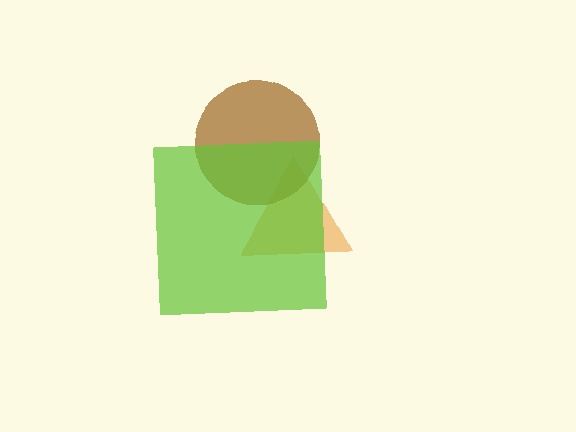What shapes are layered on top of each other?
The layered shapes are: an orange triangle, a brown circle, a lime square.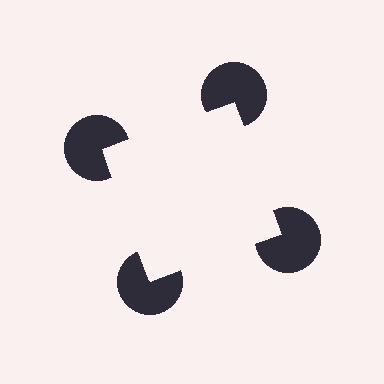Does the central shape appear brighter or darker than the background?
It typically appears slightly brighter than the background, even though no actual brightness change is drawn.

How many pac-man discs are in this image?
There are 4 — one at each vertex of the illusory square.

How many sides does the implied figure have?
4 sides.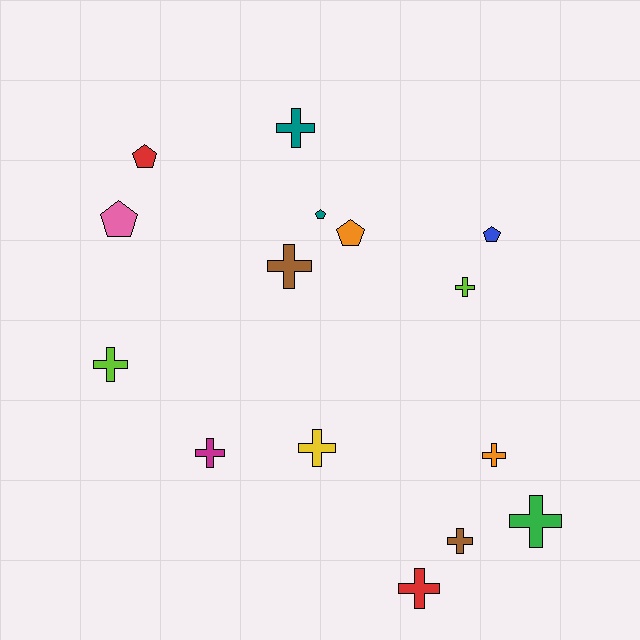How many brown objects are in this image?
There are 2 brown objects.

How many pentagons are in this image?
There are 5 pentagons.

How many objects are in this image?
There are 15 objects.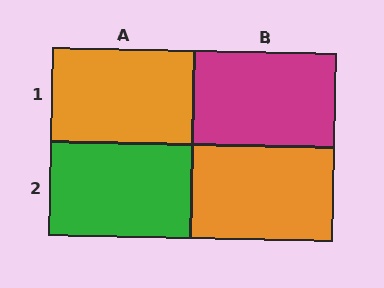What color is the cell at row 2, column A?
Green.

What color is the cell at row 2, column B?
Orange.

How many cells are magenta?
1 cell is magenta.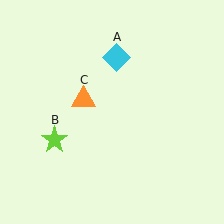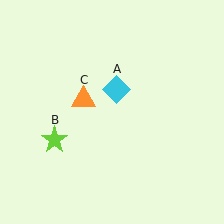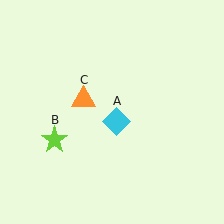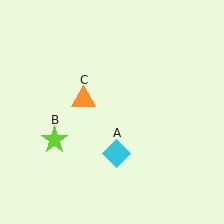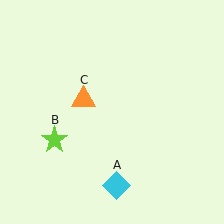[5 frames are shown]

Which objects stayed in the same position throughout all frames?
Lime star (object B) and orange triangle (object C) remained stationary.